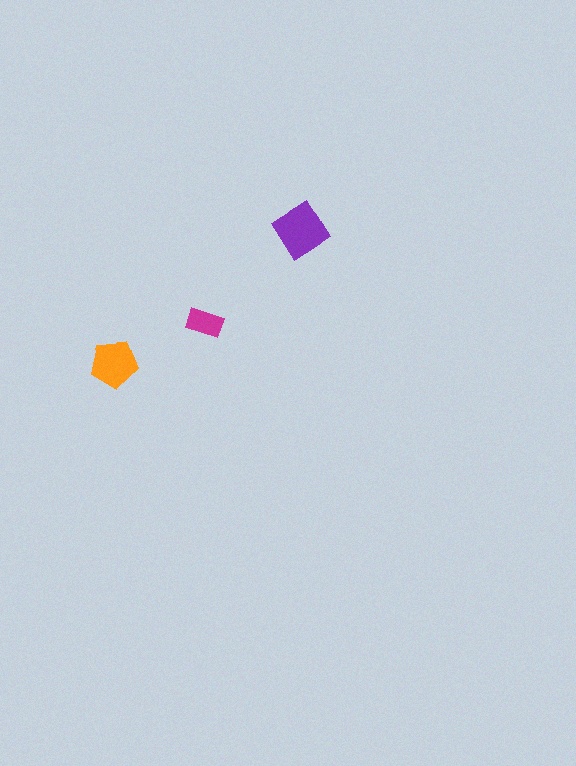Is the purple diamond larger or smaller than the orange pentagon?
Larger.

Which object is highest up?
The purple diamond is topmost.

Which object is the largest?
The purple diamond.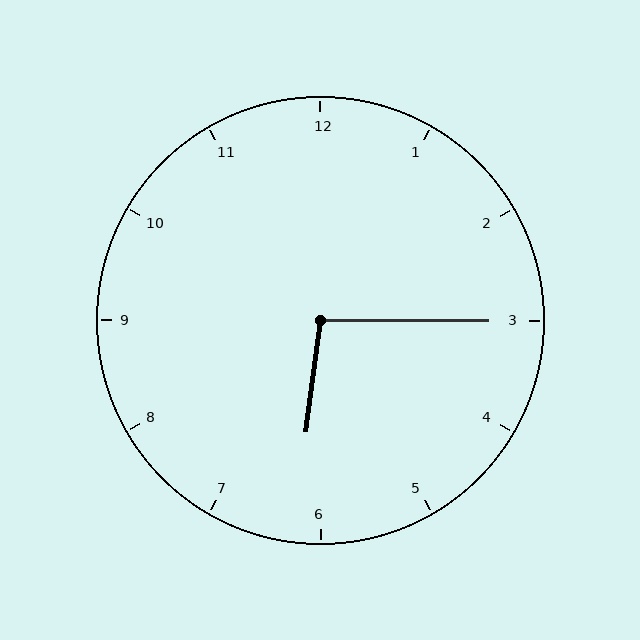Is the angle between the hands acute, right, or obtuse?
It is obtuse.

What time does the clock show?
6:15.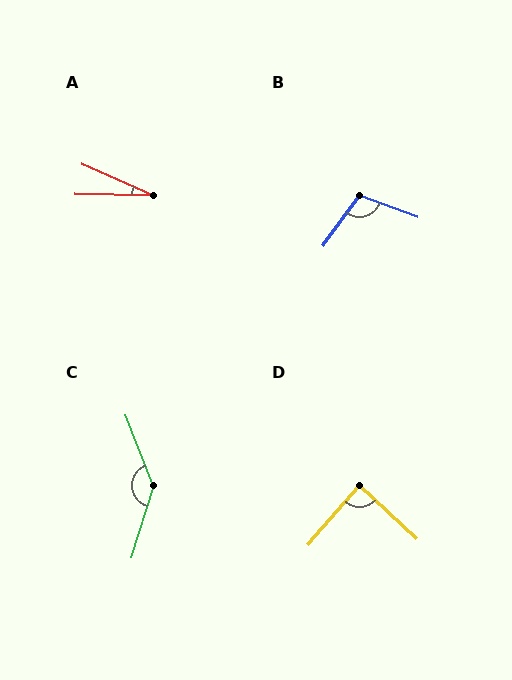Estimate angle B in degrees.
Approximately 105 degrees.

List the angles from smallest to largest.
A (23°), D (88°), B (105°), C (141°).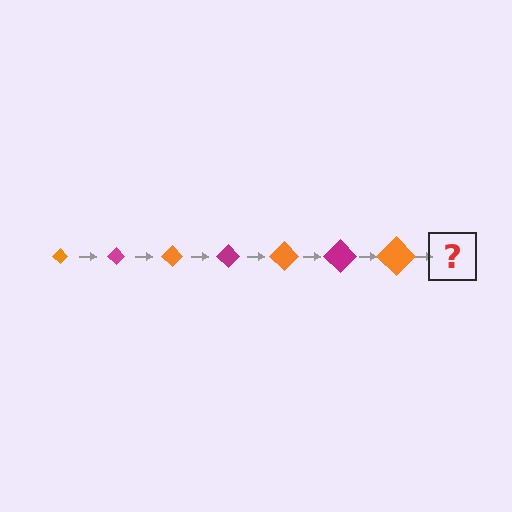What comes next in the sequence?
The next element should be a magenta diamond, larger than the previous one.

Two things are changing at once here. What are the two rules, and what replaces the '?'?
The two rules are that the diamond grows larger each step and the color cycles through orange and magenta. The '?' should be a magenta diamond, larger than the previous one.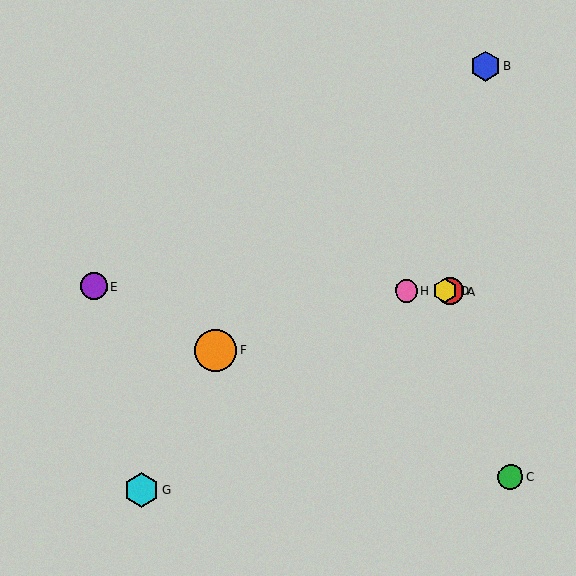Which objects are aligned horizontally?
Objects A, D, E, H are aligned horizontally.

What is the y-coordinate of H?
Object H is at y≈291.